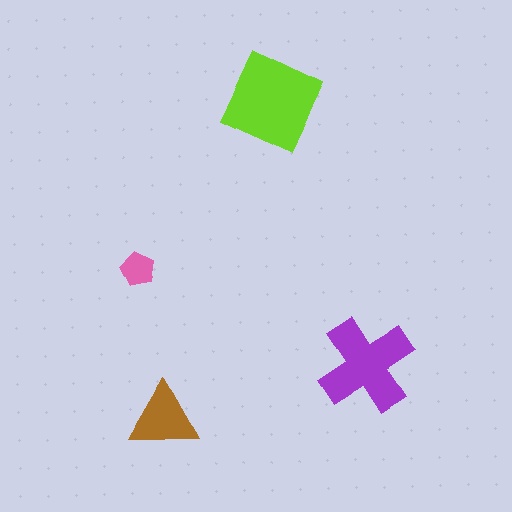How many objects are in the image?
There are 4 objects in the image.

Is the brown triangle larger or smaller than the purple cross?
Smaller.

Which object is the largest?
The lime square.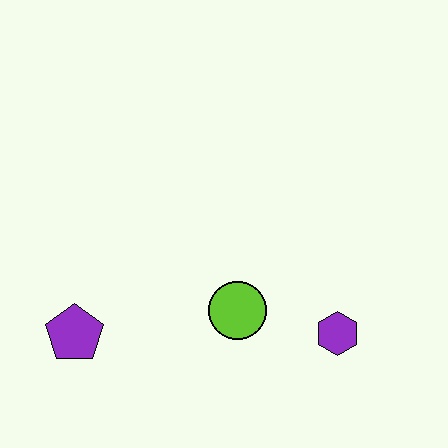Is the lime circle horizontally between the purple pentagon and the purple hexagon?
Yes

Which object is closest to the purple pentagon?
The lime circle is closest to the purple pentagon.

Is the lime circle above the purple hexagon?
Yes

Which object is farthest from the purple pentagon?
The purple hexagon is farthest from the purple pentagon.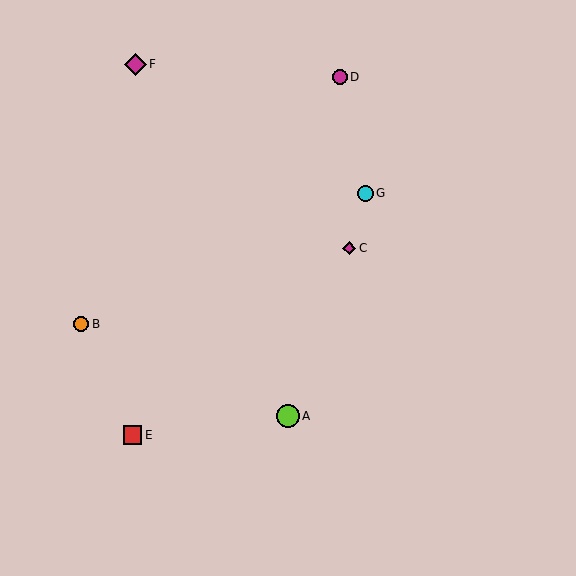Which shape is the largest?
The lime circle (labeled A) is the largest.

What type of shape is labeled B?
Shape B is an orange circle.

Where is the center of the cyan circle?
The center of the cyan circle is at (366, 193).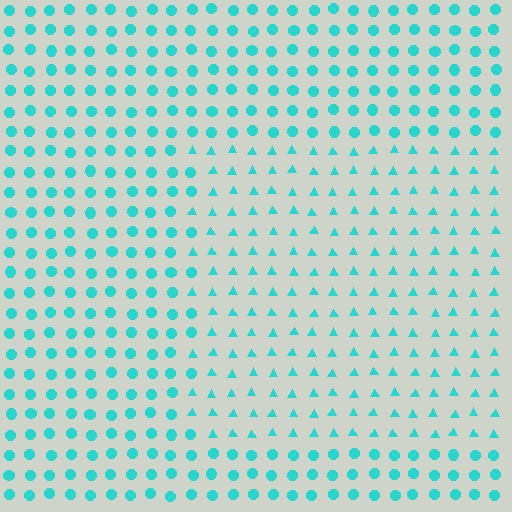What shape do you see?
I see a rectangle.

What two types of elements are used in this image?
The image uses triangles inside the rectangle region and circles outside it.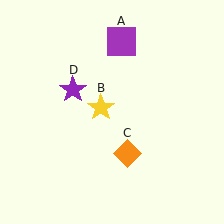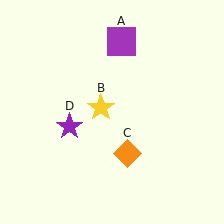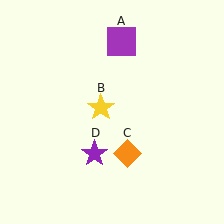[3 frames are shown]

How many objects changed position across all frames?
1 object changed position: purple star (object D).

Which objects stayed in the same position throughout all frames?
Purple square (object A) and yellow star (object B) and orange diamond (object C) remained stationary.